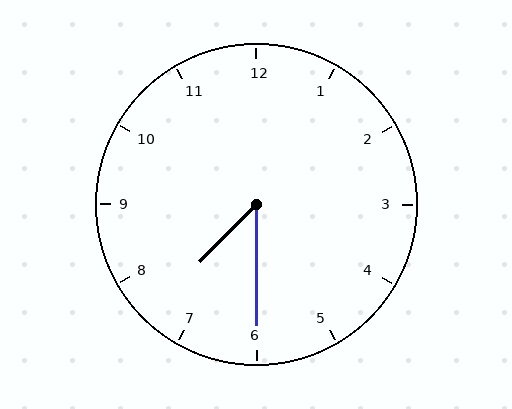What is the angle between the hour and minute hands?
Approximately 45 degrees.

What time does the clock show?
7:30.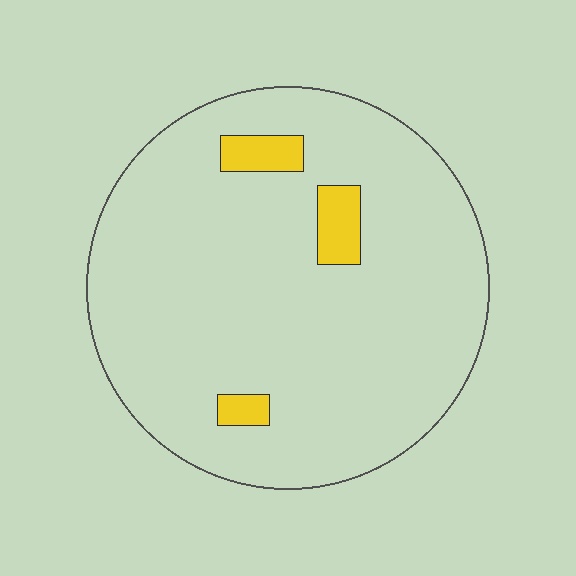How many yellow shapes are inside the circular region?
3.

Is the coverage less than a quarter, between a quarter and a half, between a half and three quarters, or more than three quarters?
Less than a quarter.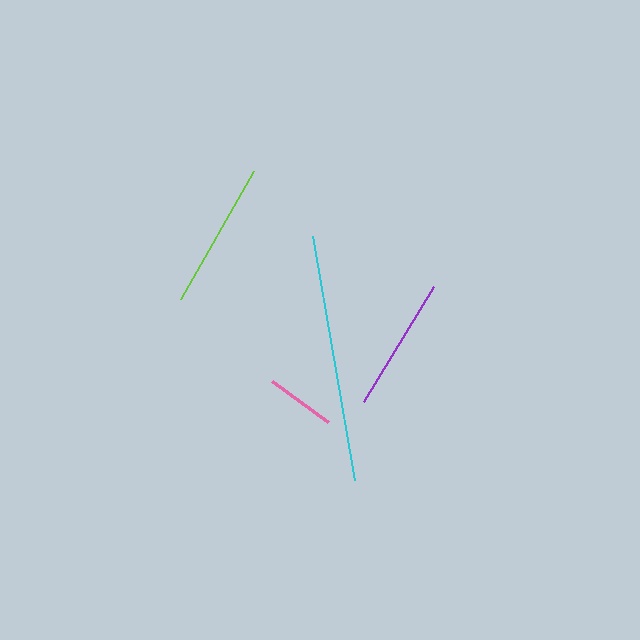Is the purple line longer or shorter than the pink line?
The purple line is longer than the pink line.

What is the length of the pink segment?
The pink segment is approximately 69 pixels long.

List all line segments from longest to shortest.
From longest to shortest: cyan, lime, purple, pink.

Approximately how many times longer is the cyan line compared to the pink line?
The cyan line is approximately 3.6 times the length of the pink line.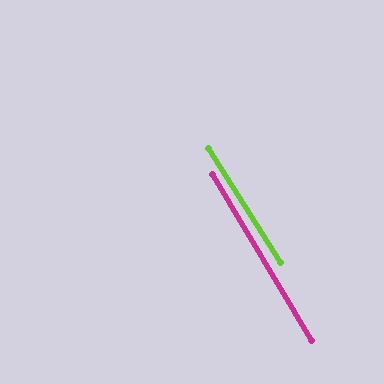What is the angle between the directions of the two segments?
Approximately 2 degrees.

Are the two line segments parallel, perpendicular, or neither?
Parallel — their directions differ by only 1.7°.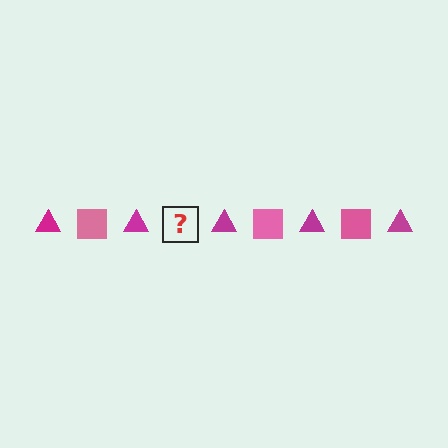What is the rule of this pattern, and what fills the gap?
The rule is that the pattern alternates between magenta triangle and pink square. The gap should be filled with a pink square.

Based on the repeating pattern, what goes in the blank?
The blank should be a pink square.